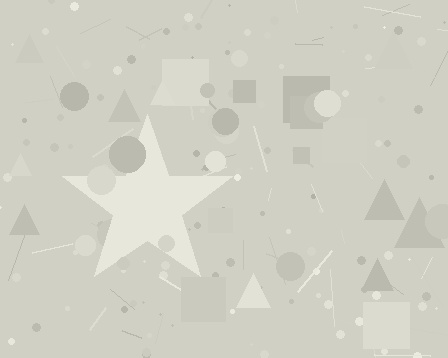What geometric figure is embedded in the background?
A star is embedded in the background.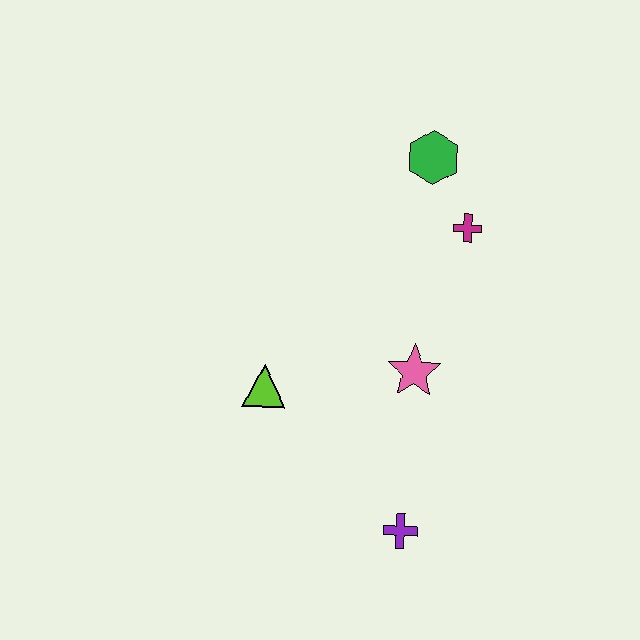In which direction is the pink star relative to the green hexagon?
The pink star is below the green hexagon.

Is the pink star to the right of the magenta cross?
No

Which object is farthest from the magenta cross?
The purple cross is farthest from the magenta cross.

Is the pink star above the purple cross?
Yes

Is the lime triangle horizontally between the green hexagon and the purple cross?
No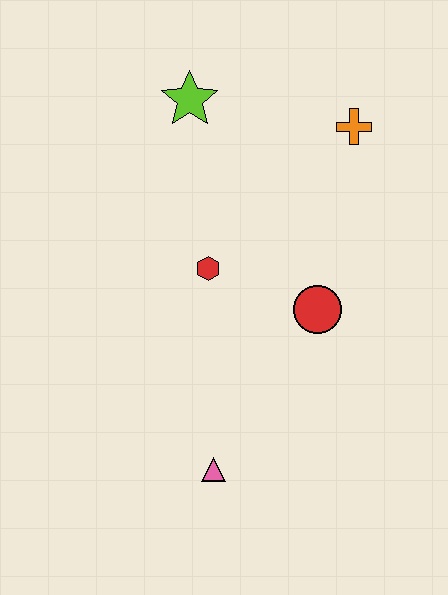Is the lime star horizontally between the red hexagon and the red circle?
No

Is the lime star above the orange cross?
Yes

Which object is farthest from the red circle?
The lime star is farthest from the red circle.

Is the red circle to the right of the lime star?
Yes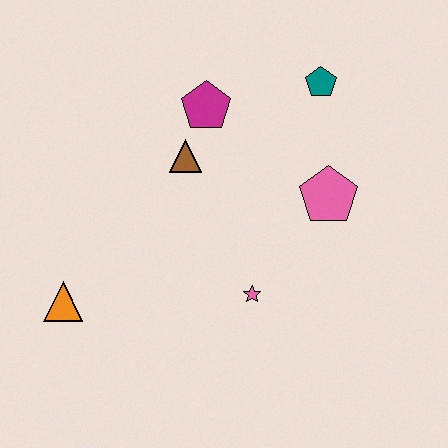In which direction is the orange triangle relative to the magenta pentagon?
The orange triangle is below the magenta pentagon.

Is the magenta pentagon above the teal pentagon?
No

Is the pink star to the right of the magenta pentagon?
Yes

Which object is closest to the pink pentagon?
The teal pentagon is closest to the pink pentagon.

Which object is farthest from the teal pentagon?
The orange triangle is farthest from the teal pentagon.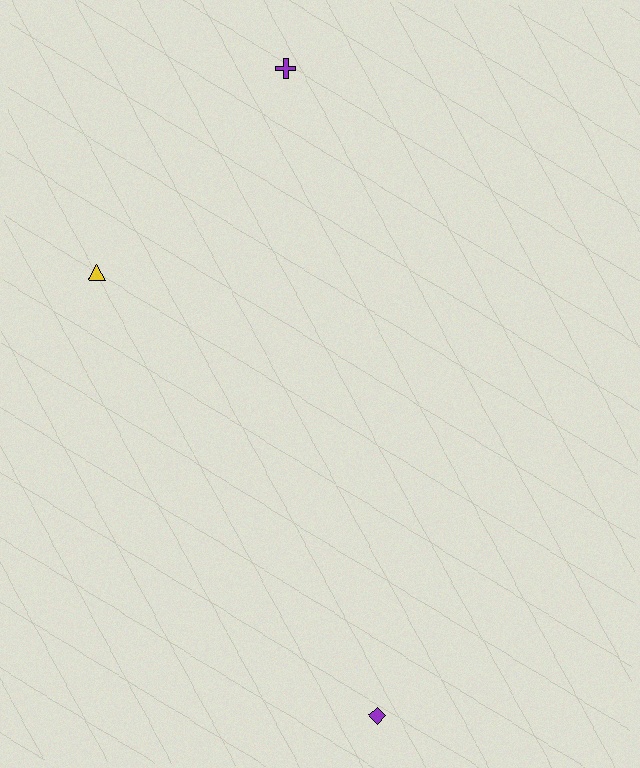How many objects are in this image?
There are 3 objects.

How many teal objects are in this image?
There are no teal objects.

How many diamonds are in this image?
There is 1 diamond.